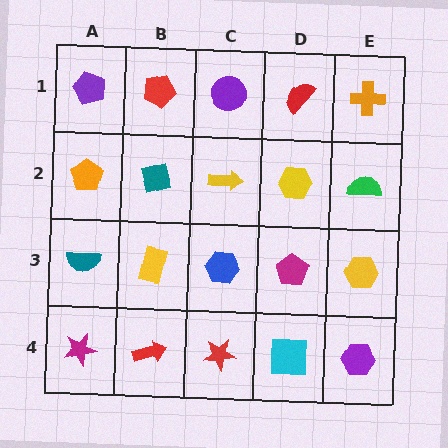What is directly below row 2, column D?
A magenta pentagon.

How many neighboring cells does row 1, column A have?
2.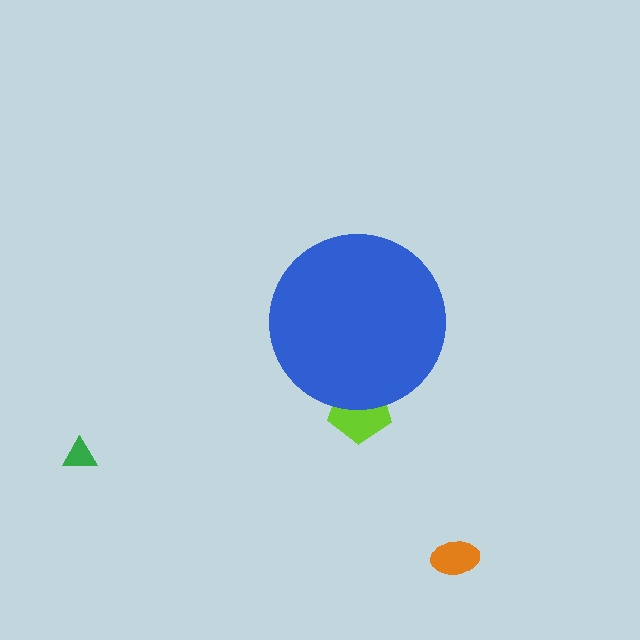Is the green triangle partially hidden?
No, the green triangle is fully visible.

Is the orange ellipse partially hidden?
No, the orange ellipse is fully visible.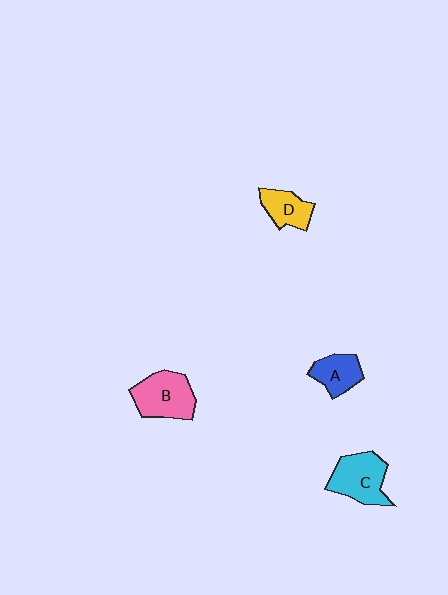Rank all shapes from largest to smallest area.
From largest to smallest: B (pink), C (cyan), A (blue), D (yellow).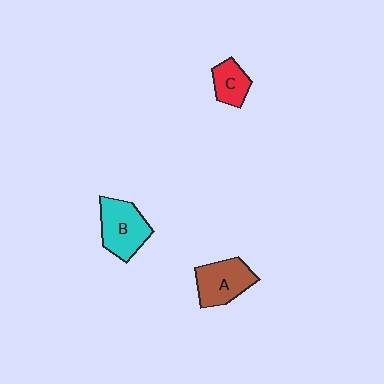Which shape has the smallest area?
Shape C (red).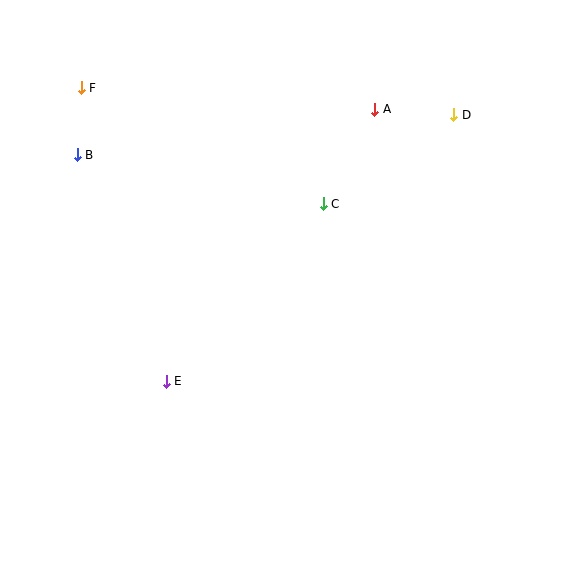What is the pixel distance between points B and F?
The distance between B and F is 67 pixels.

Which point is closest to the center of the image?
Point C at (323, 204) is closest to the center.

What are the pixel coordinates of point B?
Point B is at (77, 155).